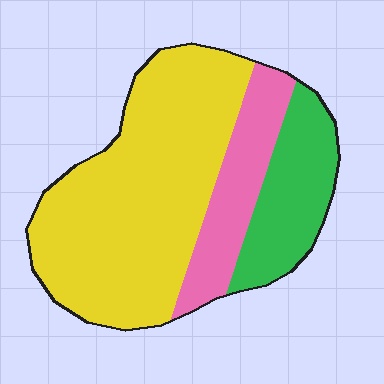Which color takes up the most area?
Yellow, at roughly 60%.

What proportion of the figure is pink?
Pink covers around 20% of the figure.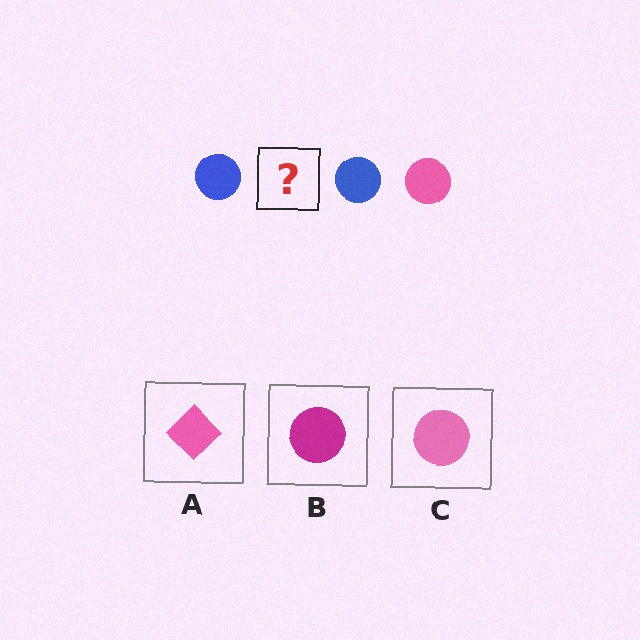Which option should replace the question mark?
Option C.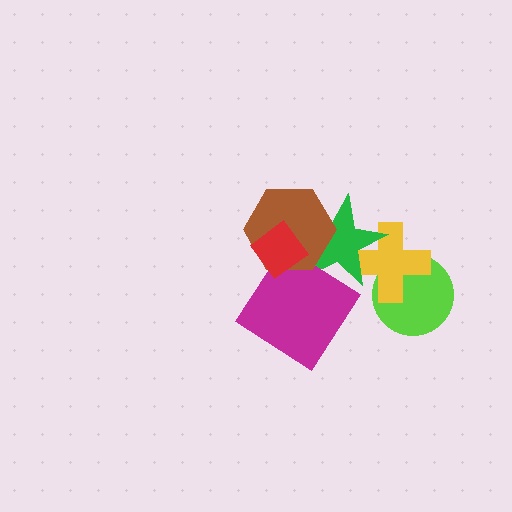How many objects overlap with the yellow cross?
2 objects overlap with the yellow cross.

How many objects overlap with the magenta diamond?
3 objects overlap with the magenta diamond.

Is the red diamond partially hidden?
No, no other shape covers it.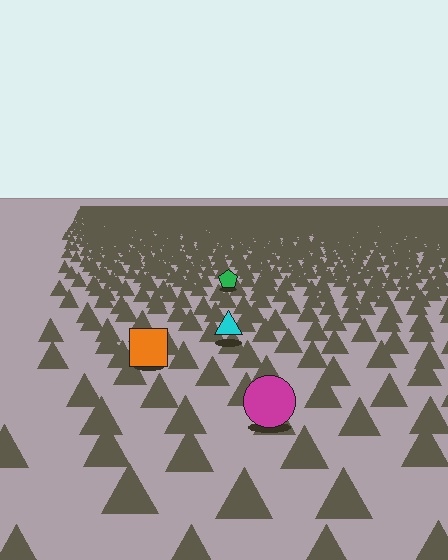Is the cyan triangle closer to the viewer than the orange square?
No. The orange square is closer — you can tell from the texture gradient: the ground texture is coarser near it.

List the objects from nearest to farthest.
From nearest to farthest: the magenta circle, the orange square, the cyan triangle, the green pentagon.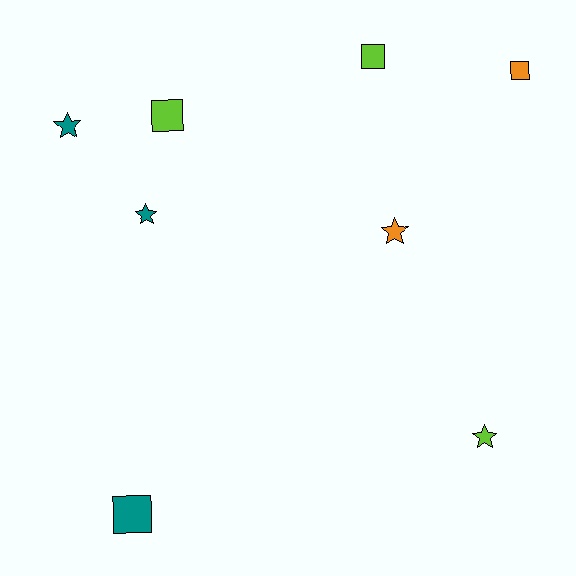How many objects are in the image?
There are 8 objects.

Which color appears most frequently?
Lime, with 3 objects.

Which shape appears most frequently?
Square, with 4 objects.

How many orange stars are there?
There is 1 orange star.